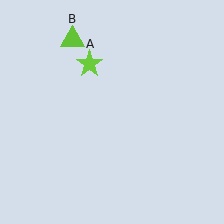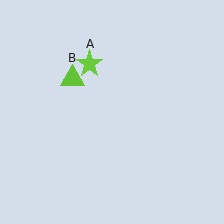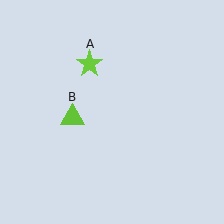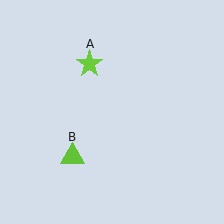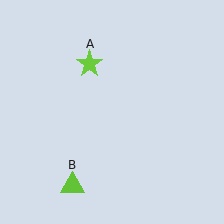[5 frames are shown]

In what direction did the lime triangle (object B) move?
The lime triangle (object B) moved down.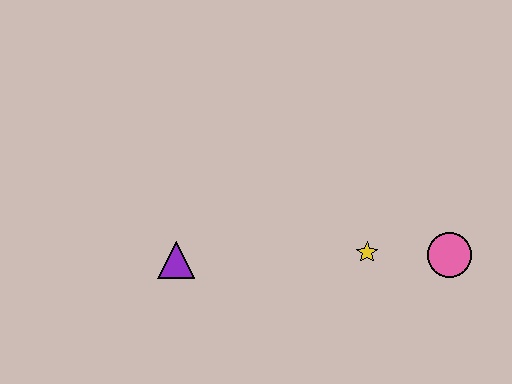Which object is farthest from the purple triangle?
The pink circle is farthest from the purple triangle.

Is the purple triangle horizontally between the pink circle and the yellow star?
No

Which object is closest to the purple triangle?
The yellow star is closest to the purple triangle.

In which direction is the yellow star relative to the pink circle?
The yellow star is to the left of the pink circle.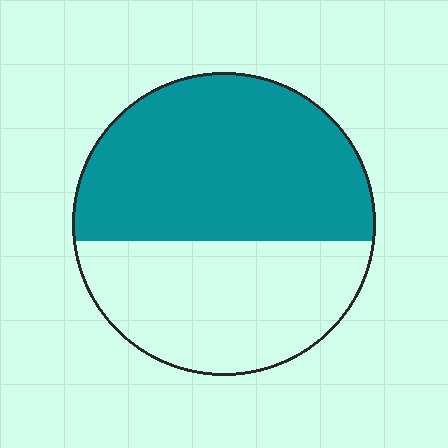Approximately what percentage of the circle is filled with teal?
Approximately 55%.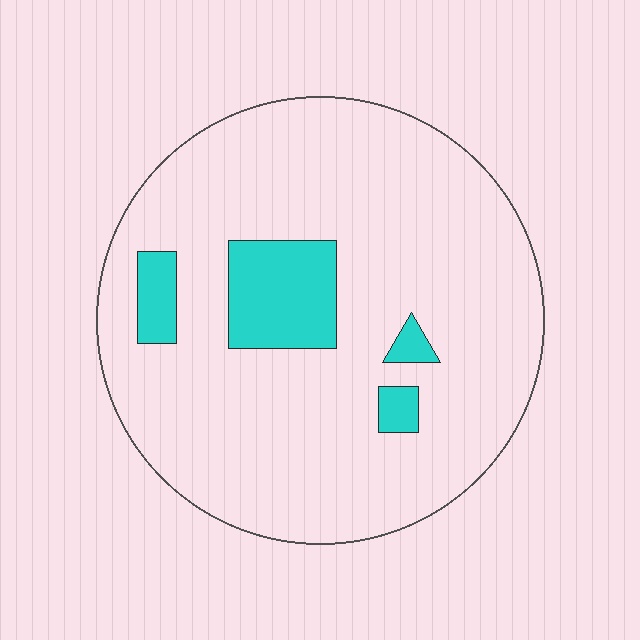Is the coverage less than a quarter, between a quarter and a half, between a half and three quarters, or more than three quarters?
Less than a quarter.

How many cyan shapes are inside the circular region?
4.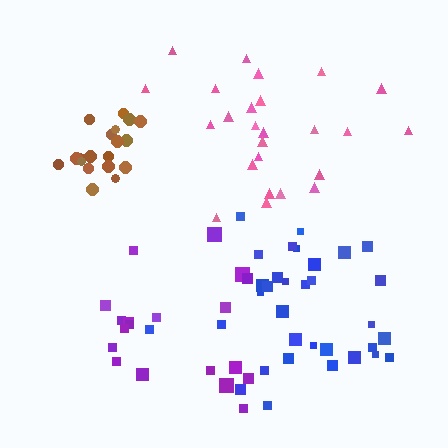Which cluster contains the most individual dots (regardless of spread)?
Blue (33).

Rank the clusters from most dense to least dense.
brown, blue, pink, purple.